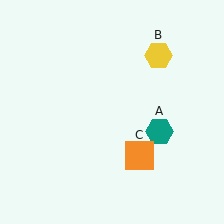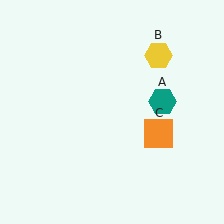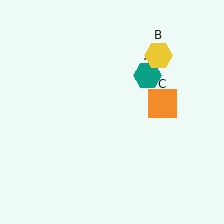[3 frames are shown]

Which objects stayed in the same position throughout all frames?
Yellow hexagon (object B) remained stationary.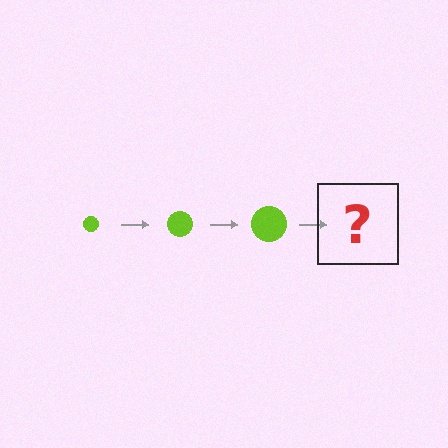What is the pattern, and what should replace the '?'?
The pattern is that the circle gets progressively larger each step. The '?' should be a lime circle, larger than the previous one.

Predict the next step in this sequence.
The next step is a lime circle, larger than the previous one.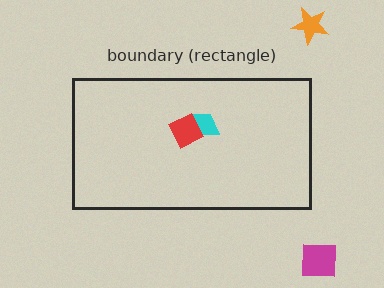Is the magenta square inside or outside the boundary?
Outside.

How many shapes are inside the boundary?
2 inside, 2 outside.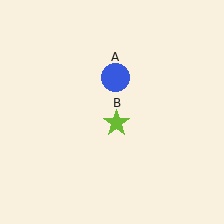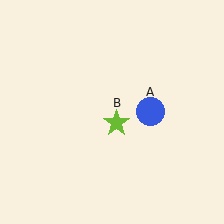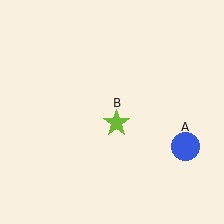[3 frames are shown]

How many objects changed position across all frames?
1 object changed position: blue circle (object A).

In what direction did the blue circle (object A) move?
The blue circle (object A) moved down and to the right.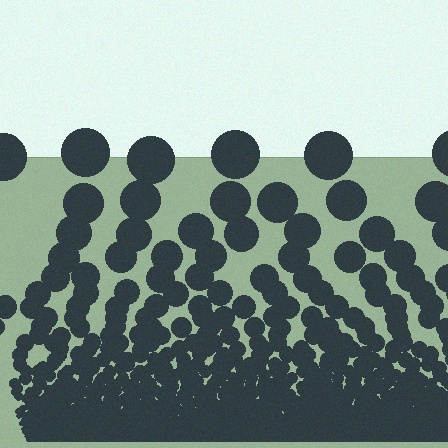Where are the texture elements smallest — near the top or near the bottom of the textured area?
Near the bottom.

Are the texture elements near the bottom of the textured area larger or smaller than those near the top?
Smaller. The gradient is inverted — elements near the bottom are smaller and denser.